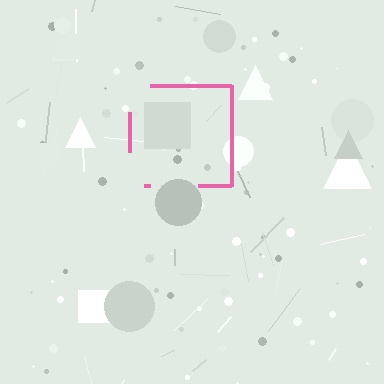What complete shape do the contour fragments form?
The contour fragments form a square.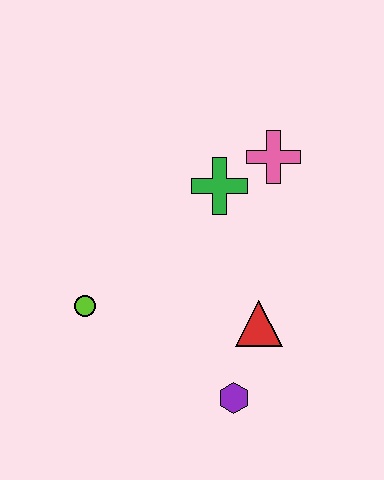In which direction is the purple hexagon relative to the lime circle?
The purple hexagon is to the right of the lime circle.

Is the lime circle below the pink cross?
Yes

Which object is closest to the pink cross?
The green cross is closest to the pink cross.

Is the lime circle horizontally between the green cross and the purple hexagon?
No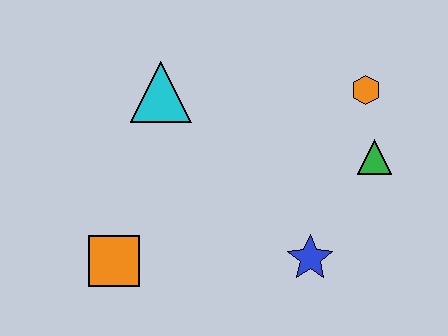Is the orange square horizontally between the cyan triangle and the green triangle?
No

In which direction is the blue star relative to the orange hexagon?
The blue star is below the orange hexagon.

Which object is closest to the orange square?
The cyan triangle is closest to the orange square.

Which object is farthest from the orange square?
The orange hexagon is farthest from the orange square.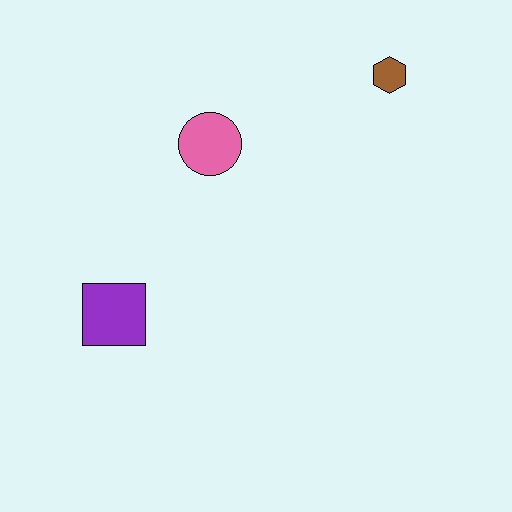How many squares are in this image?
There is 1 square.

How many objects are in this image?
There are 3 objects.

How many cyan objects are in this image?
There are no cyan objects.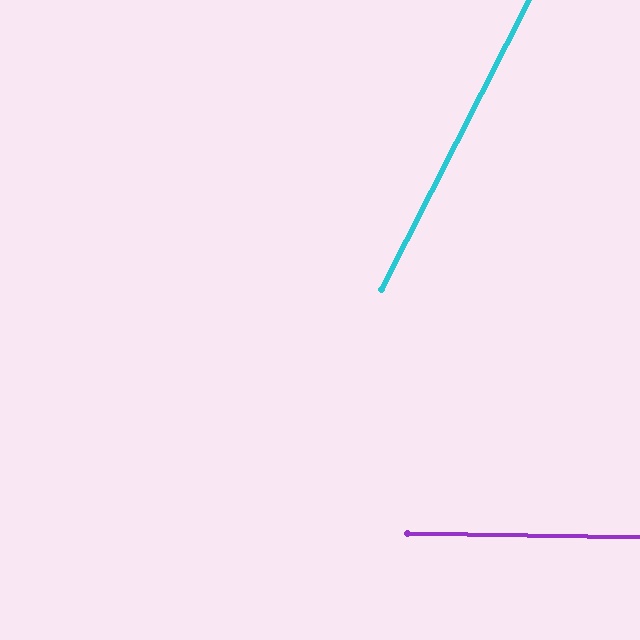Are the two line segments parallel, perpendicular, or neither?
Neither parallel nor perpendicular — they differ by about 64°.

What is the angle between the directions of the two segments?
Approximately 64 degrees.